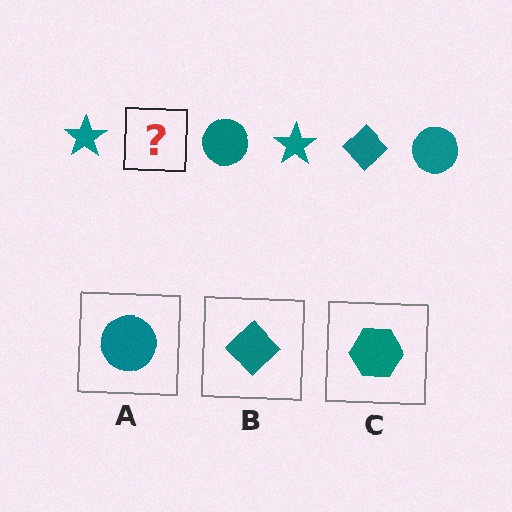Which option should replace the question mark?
Option B.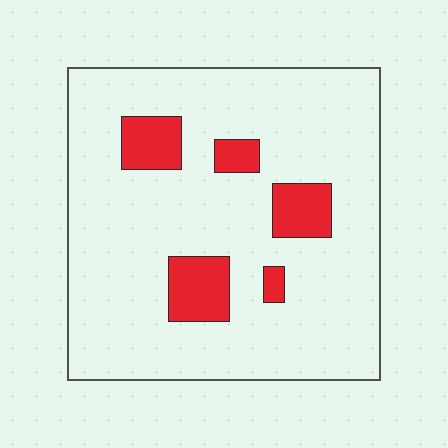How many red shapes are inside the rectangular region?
5.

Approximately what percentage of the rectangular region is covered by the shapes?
Approximately 15%.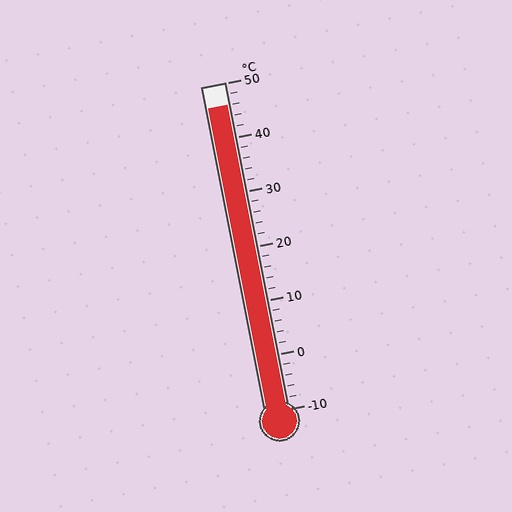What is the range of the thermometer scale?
The thermometer scale ranges from -10°C to 50°C.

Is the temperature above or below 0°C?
The temperature is above 0°C.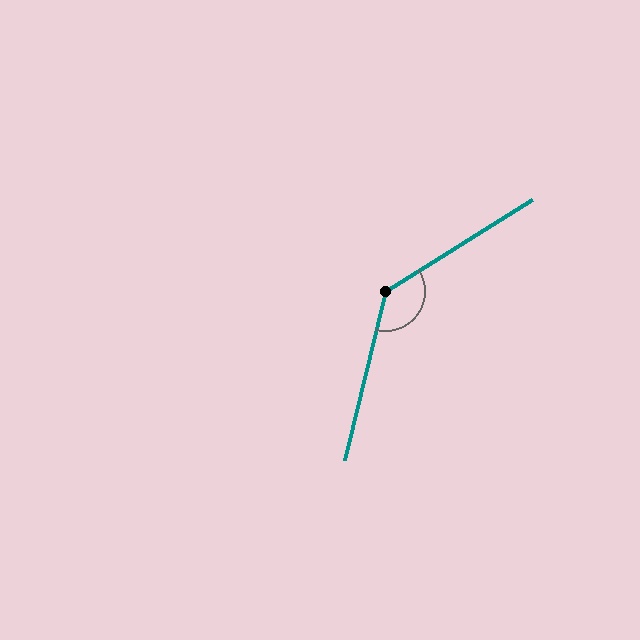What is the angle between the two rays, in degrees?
Approximately 136 degrees.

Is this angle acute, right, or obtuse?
It is obtuse.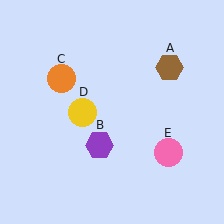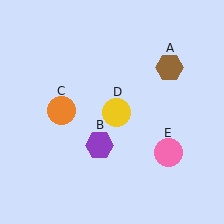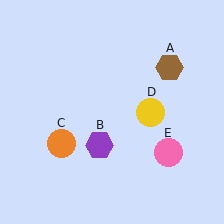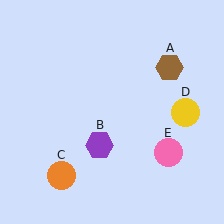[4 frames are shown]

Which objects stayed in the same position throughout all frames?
Brown hexagon (object A) and purple hexagon (object B) and pink circle (object E) remained stationary.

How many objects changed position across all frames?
2 objects changed position: orange circle (object C), yellow circle (object D).